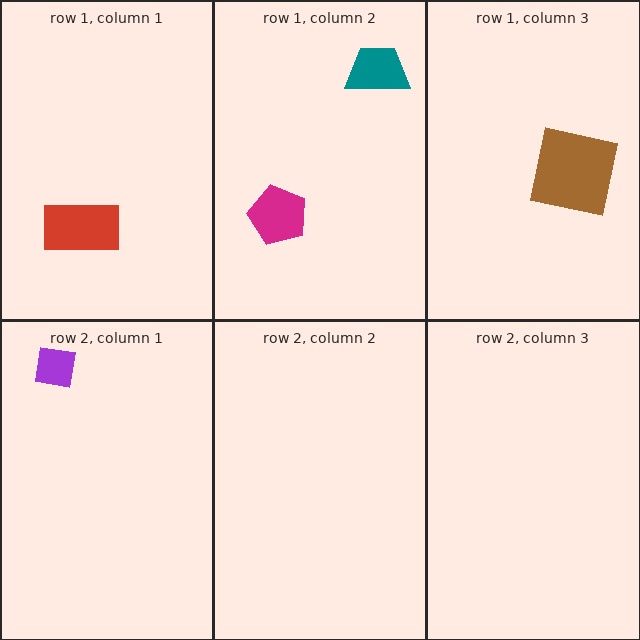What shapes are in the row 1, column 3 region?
The brown square.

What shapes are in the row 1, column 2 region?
The teal trapezoid, the magenta pentagon.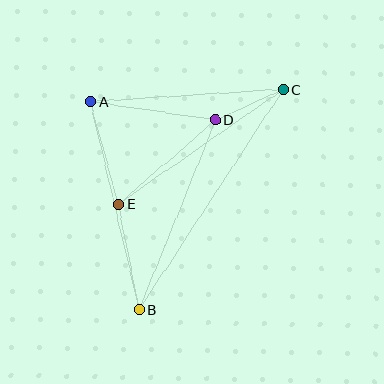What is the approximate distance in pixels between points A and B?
The distance between A and B is approximately 214 pixels.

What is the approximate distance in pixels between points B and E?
The distance between B and E is approximately 108 pixels.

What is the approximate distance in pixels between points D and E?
The distance between D and E is approximately 128 pixels.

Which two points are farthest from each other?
Points B and C are farthest from each other.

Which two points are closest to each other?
Points C and D are closest to each other.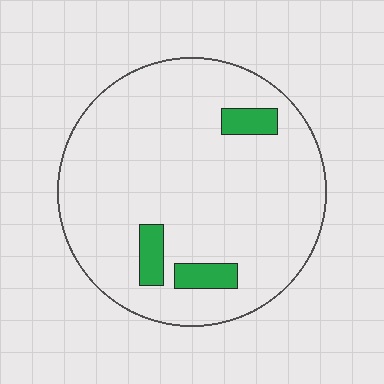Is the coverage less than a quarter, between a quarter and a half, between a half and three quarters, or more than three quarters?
Less than a quarter.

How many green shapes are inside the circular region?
3.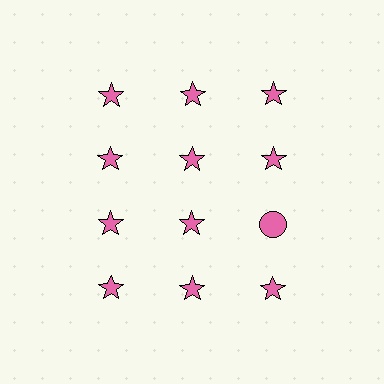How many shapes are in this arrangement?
There are 12 shapes arranged in a grid pattern.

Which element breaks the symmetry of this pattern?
The pink circle in the third row, center column breaks the symmetry. All other shapes are pink stars.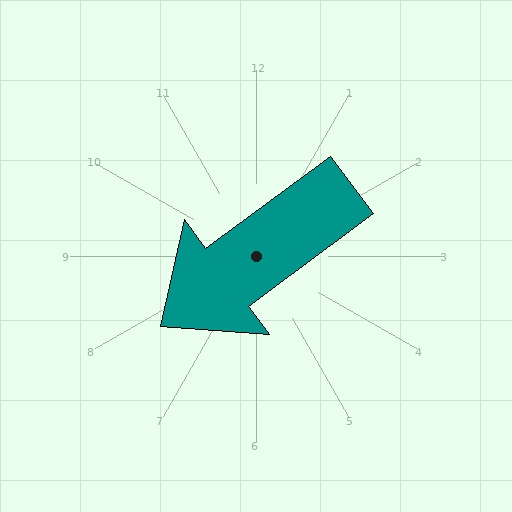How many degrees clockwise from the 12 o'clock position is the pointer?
Approximately 234 degrees.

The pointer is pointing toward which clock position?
Roughly 8 o'clock.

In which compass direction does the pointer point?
Southwest.